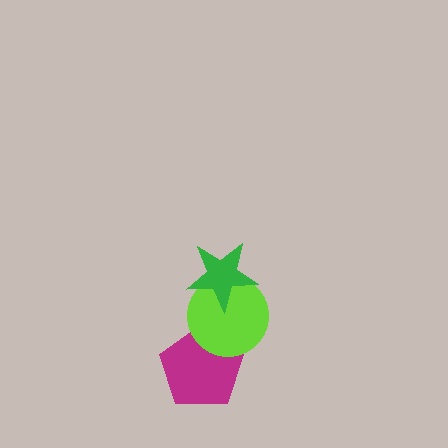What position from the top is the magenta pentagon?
The magenta pentagon is 3rd from the top.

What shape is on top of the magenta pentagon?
The lime circle is on top of the magenta pentagon.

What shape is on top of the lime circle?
The green star is on top of the lime circle.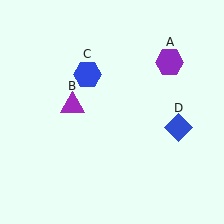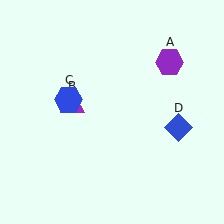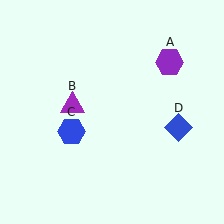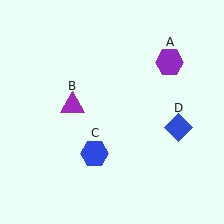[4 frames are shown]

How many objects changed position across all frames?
1 object changed position: blue hexagon (object C).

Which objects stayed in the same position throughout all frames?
Purple hexagon (object A) and purple triangle (object B) and blue diamond (object D) remained stationary.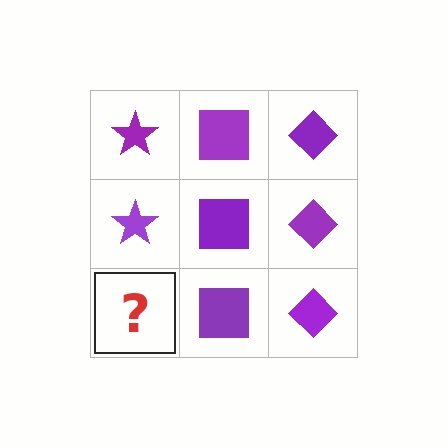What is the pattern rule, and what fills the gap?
The rule is that each column has a consistent shape. The gap should be filled with a purple star.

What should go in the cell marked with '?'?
The missing cell should contain a purple star.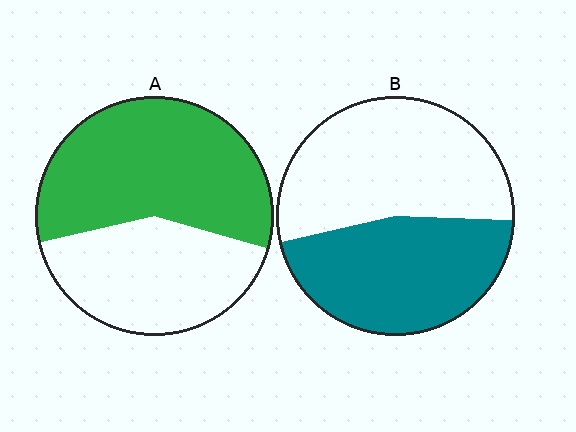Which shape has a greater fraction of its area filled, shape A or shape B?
Shape A.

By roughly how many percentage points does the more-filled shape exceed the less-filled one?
By roughly 10 percentage points (A over B).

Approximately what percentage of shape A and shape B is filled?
A is approximately 60% and B is approximately 45%.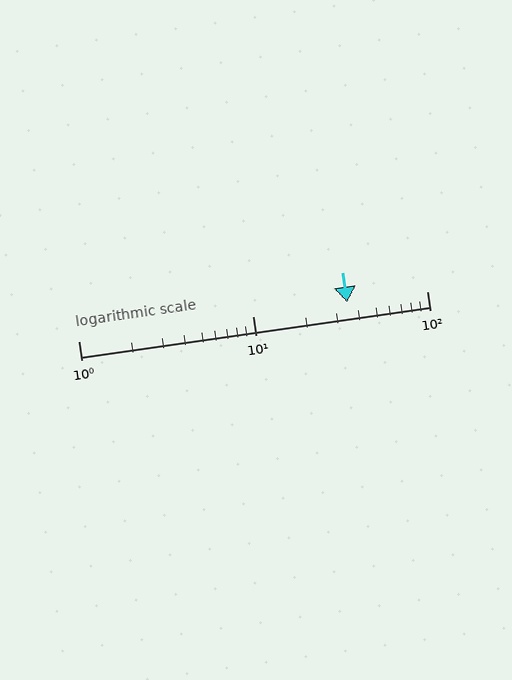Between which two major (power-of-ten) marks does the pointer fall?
The pointer is between 10 and 100.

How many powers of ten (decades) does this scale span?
The scale spans 2 decades, from 1 to 100.